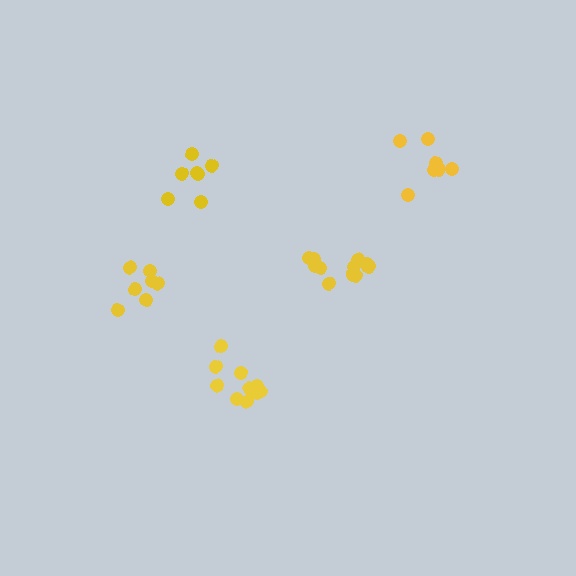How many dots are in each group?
Group 1: 7 dots, Group 2: 11 dots, Group 3: 7 dots, Group 4: 7 dots, Group 5: 12 dots (44 total).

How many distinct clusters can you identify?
There are 5 distinct clusters.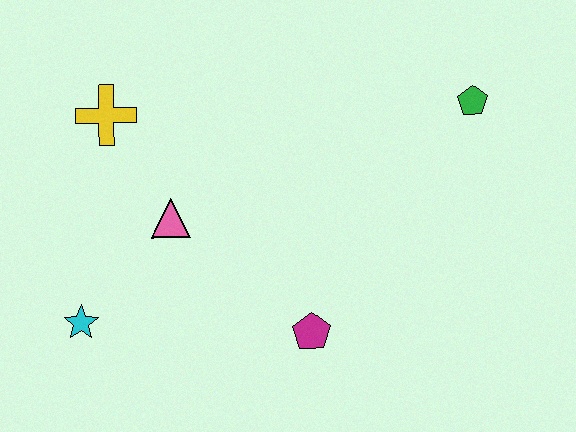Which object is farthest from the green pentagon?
The cyan star is farthest from the green pentagon.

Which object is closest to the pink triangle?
The yellow cross is closest to the pink triangle.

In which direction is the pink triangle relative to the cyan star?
The pink triangle is above the cyan star.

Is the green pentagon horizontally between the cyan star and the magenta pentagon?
No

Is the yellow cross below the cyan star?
No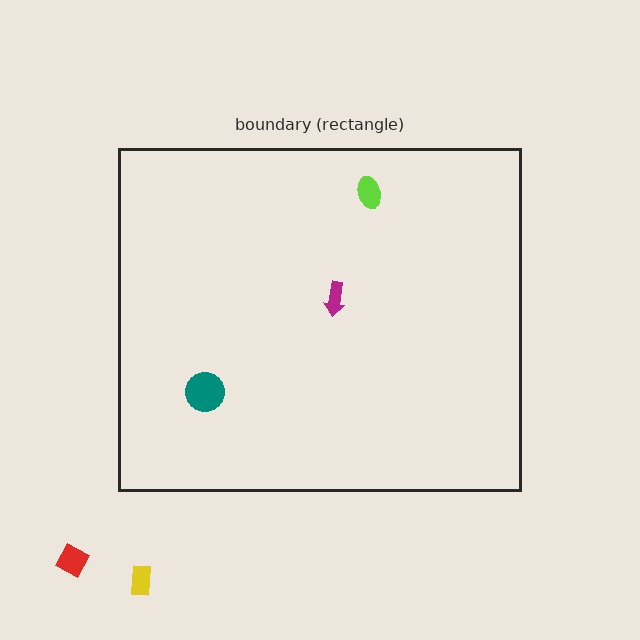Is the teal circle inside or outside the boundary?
Inside.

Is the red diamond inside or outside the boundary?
Outside.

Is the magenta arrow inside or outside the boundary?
Inside.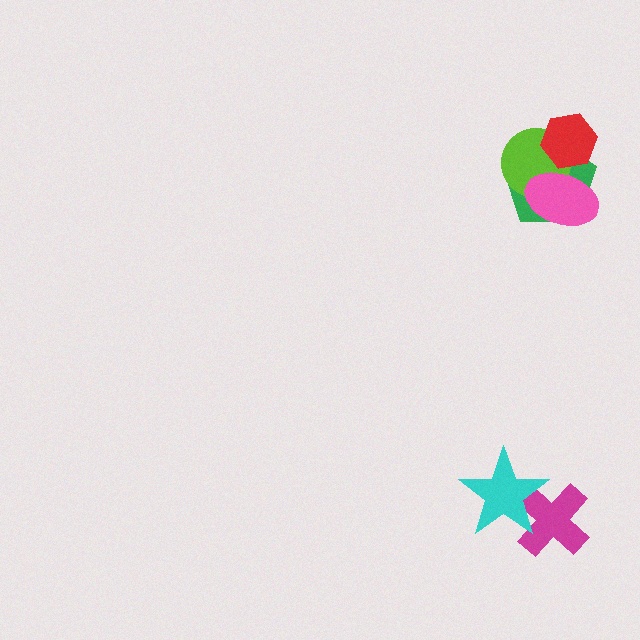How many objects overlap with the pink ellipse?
3 objects overlap with the pink ellipse.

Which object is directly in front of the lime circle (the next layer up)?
The pink ellipse is directly in front of the lime circle.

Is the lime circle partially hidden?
Yes, it is partially covered by another shape.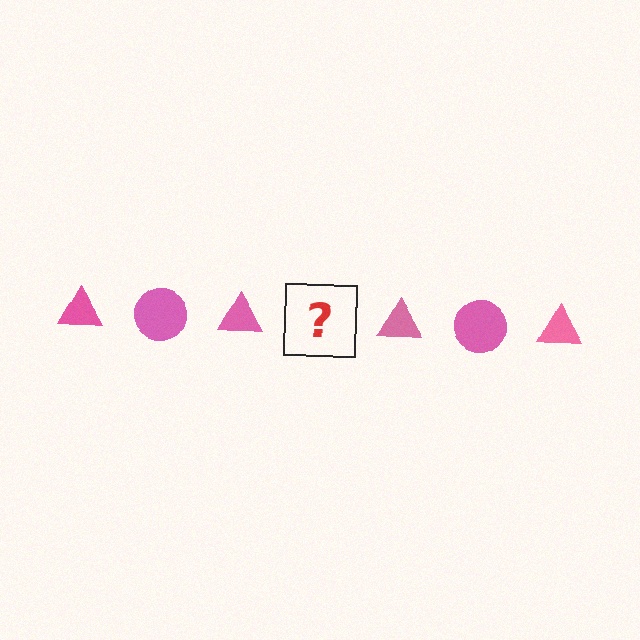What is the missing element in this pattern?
The missing element is a pink circle.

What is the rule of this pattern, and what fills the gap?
The rule is that the pattern cycles through triangle, circle shapes in pink. The gap should be filled with a pink circle.